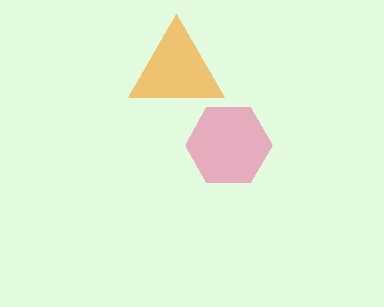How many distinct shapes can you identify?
There are 2 distinct shapes: a pink hexagon, an orange triangle.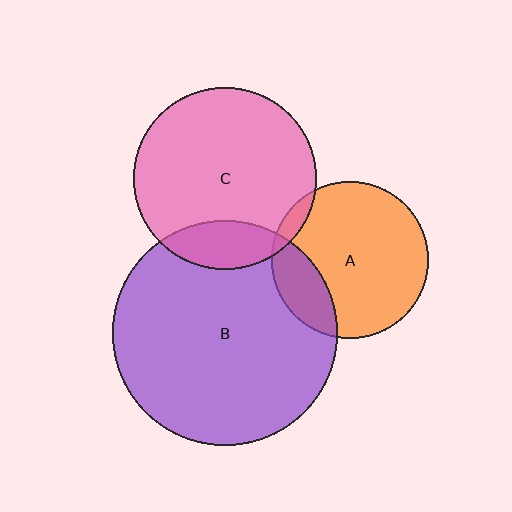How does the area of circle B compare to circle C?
Approximately 1.5 times.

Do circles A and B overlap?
Yes.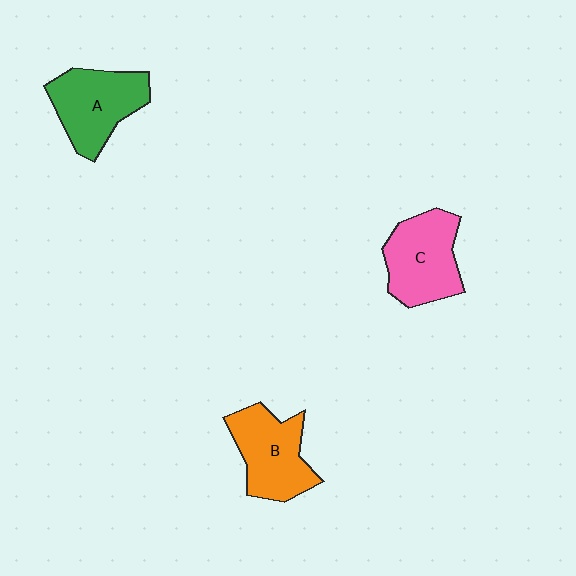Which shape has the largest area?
Shape C (pink).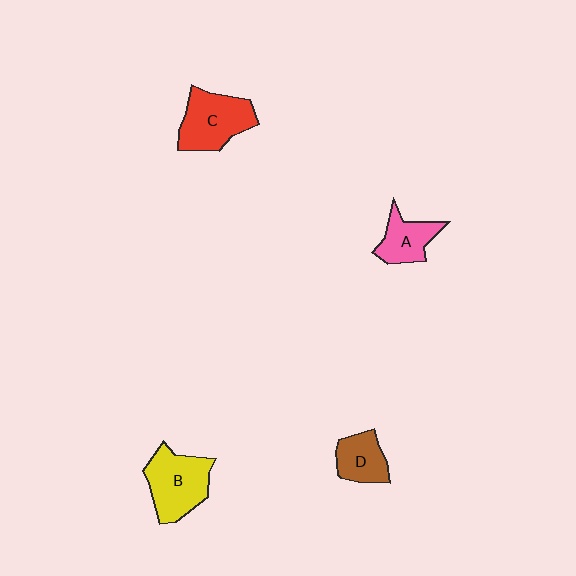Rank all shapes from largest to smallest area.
From largest to smallest: B (yellow), C (red), A (pink), D (brown).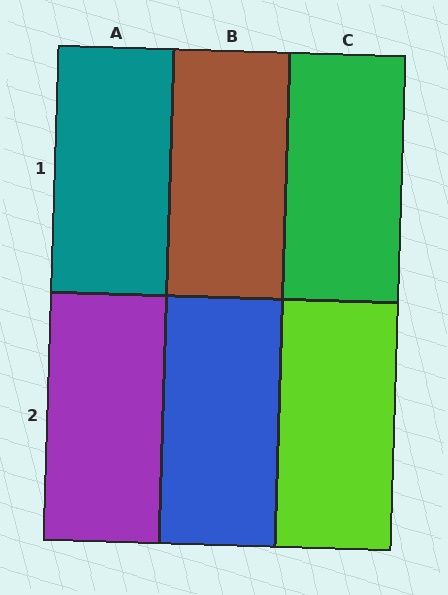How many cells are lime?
1 cell is lime.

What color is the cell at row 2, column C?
Lime.